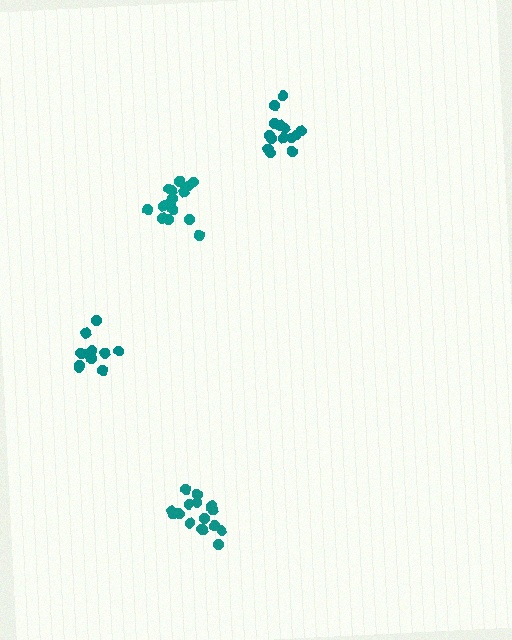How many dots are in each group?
Group 1: 11 dots, Group 2: 15 dots, Group 3: 16 dots, Group 4: 17 dots (59 total).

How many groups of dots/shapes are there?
There are 4 groups.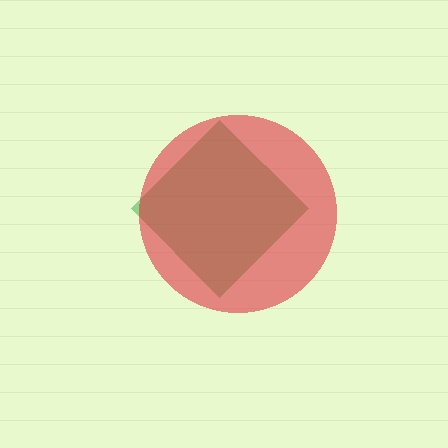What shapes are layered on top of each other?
The layered shapes are: a green diamond, a red circle.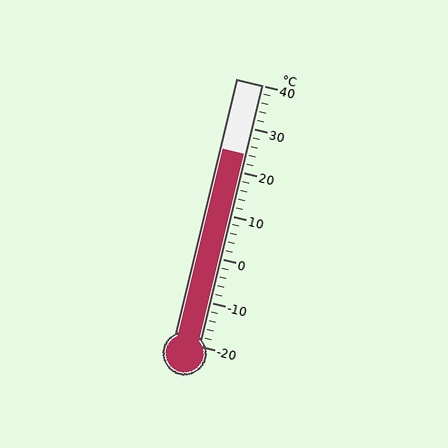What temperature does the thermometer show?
The thermometer shows approximately 24°C.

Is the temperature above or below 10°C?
The temperature is above 10°C.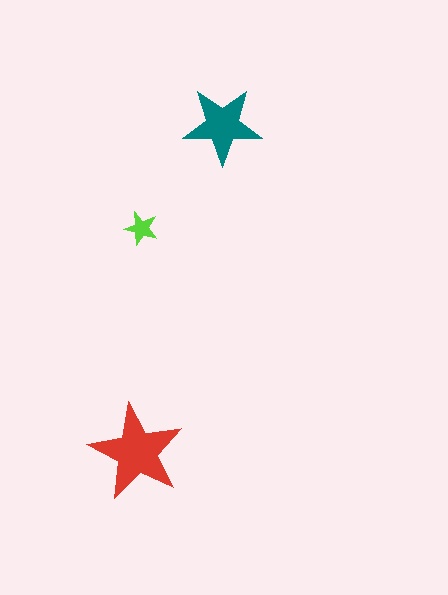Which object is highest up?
The teal star is topmost.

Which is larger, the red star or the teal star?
The red one.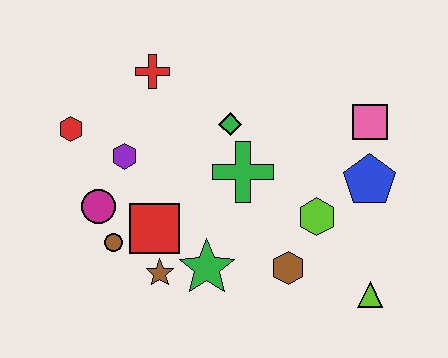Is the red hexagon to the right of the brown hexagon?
No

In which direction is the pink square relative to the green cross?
The pink square is to the right of the green cross.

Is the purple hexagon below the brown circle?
No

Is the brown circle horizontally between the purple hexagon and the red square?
No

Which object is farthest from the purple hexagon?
The lime triangle is farthest from the purple hexagon.